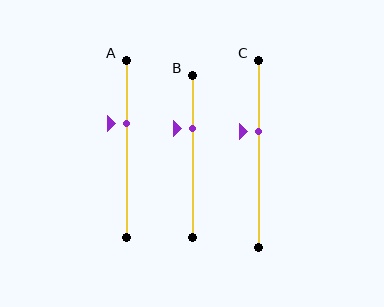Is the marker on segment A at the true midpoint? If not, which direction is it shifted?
No, the marker on segment A is shifted upward by about 14% of the segment length.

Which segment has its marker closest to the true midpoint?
Segment C has its marker closest to the true midpoint.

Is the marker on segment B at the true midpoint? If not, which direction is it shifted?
No, the marker on segment B is shifted upward by about 17% of the segment length.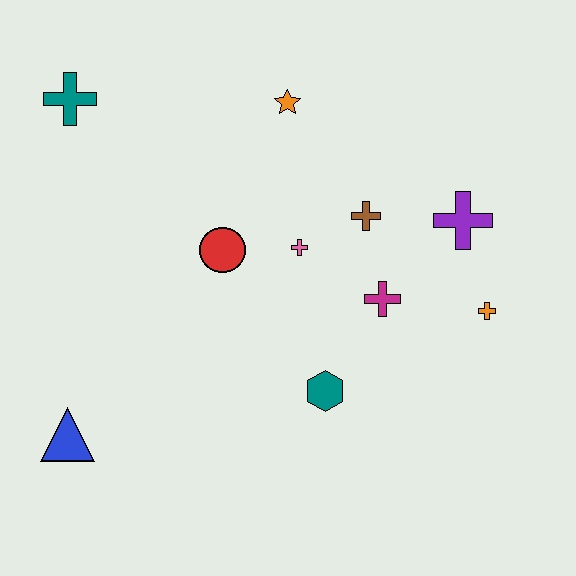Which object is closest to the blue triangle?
The red circle is closest to the blue triangle.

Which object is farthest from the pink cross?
The blue triangle is farthest from the pink cross.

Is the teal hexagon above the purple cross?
No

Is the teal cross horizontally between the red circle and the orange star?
No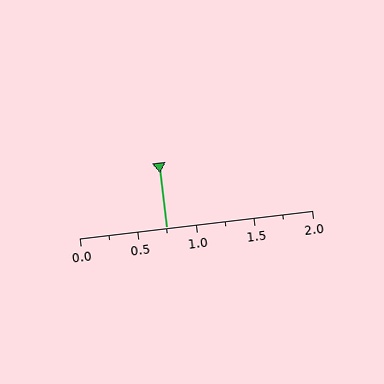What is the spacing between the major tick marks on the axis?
The major ticks are spaced 0.5 apart.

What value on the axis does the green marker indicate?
The marker indicates approximately 0.75.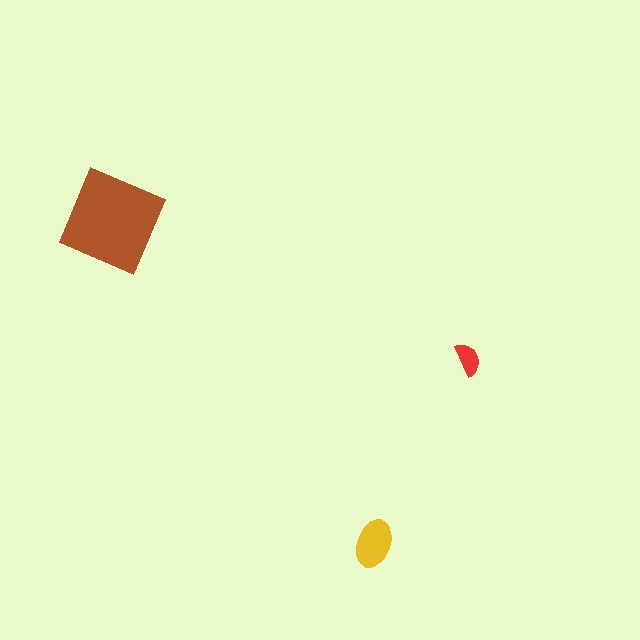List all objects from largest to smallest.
The brown diamond, the yellow ellipse, the red semicircle.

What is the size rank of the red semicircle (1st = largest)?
3rd.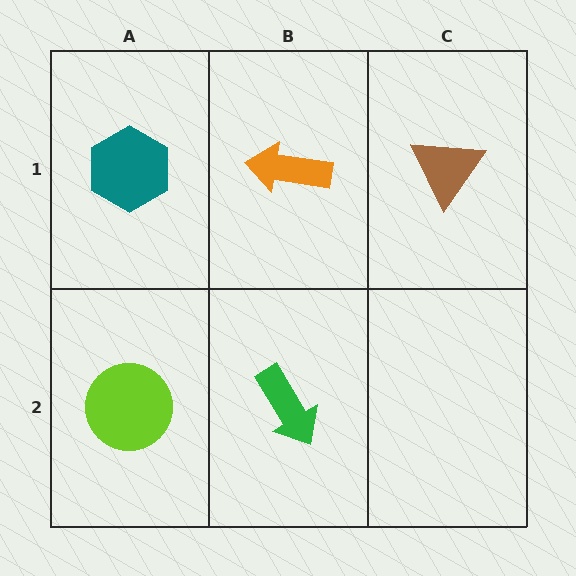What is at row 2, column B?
A green arrow.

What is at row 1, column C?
A brown triangle.